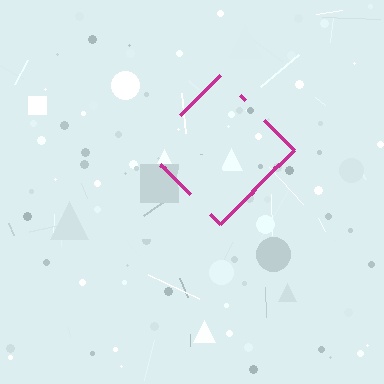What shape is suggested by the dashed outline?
The dashed outline suggests a diamond.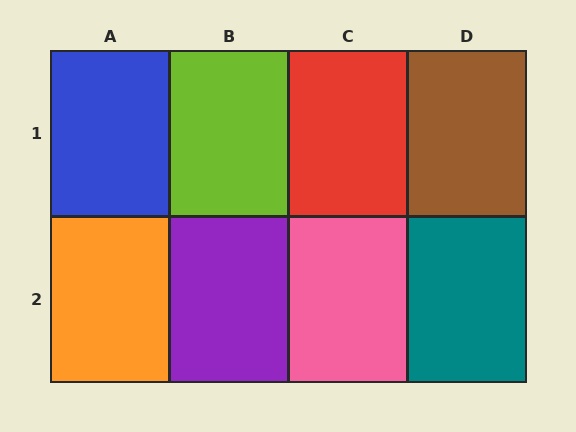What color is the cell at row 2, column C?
Pink.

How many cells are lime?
1 cell is lime.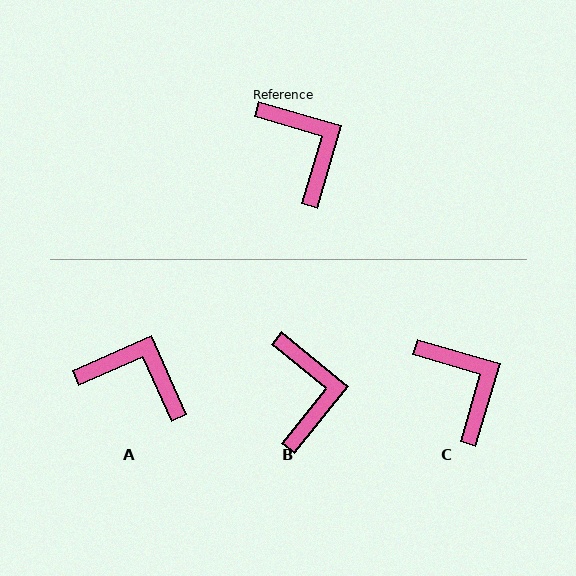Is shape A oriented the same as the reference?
No, it is off by about 40 degrees.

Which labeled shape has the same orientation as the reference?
C.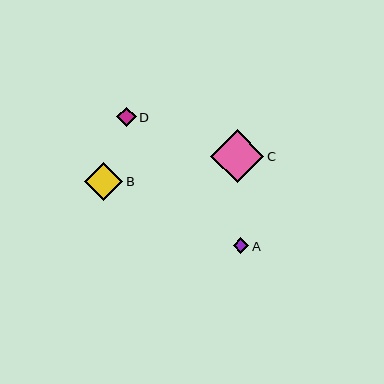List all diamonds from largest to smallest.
From largest to smallest: C, B, D, A.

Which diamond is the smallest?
Diamond A is the smallest with a size of approximately 16 pixels.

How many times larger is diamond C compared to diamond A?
Diamond C is approximately 3.4 times the size of diamond A.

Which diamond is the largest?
Diamond C is the largest with a size of approximately 53 pixels.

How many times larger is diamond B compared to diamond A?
Diamond B is approximately 2.4 times the size of diamond A.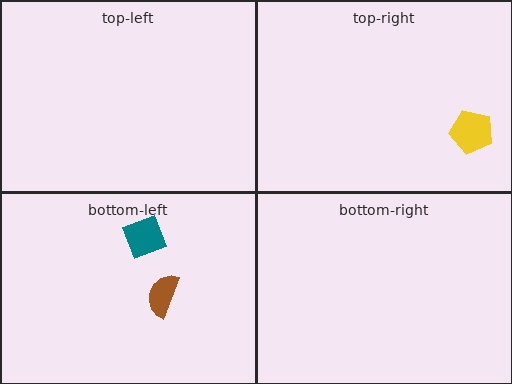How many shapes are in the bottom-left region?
2.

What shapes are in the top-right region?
The yellow pentagon.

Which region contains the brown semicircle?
The bottom-left region.